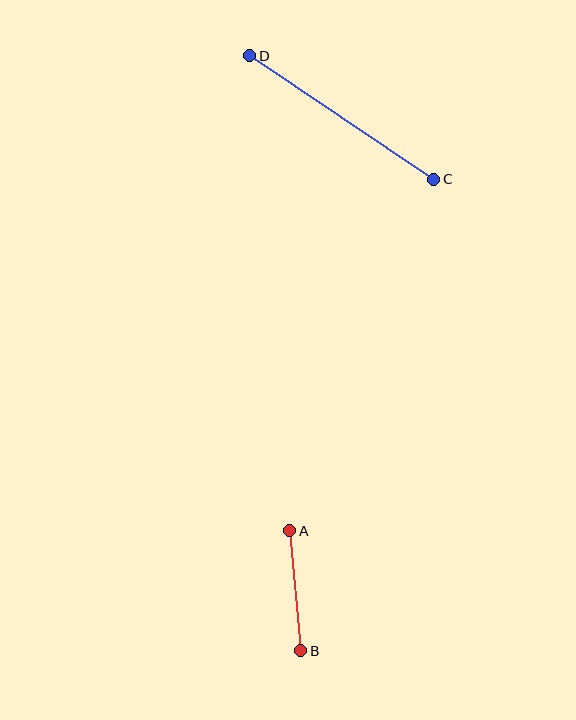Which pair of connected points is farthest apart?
Points C and D are farthest apart.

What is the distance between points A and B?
The distance is approximately 120 pixels.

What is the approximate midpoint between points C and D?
The midpoint is at approximately (342, 117) pixels.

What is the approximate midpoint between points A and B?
The midpoint is at approximately (295, 591) pixels.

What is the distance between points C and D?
The distance is approximately 222 pixels.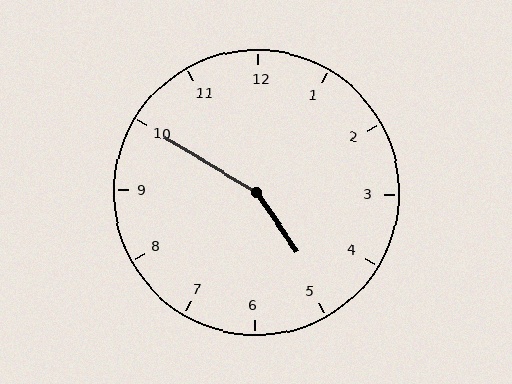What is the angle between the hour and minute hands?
Approximately 155 degrees.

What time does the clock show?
4:50.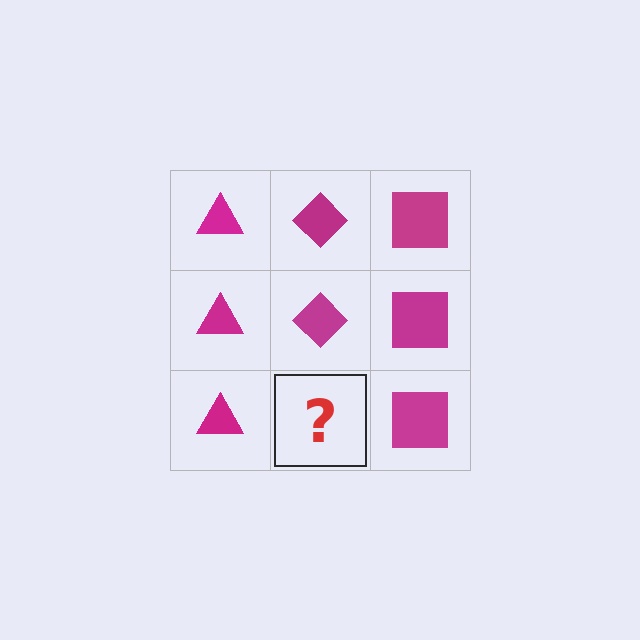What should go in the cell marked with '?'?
The missing cell should contain a magenta diamond.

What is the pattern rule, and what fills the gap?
The rule is that each column has a consistent shape. The gap should be filled with a magenta diamond.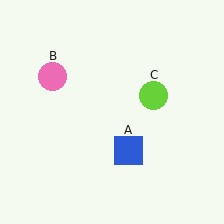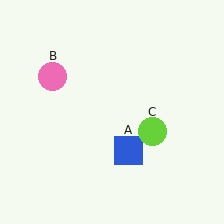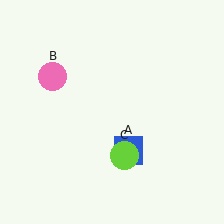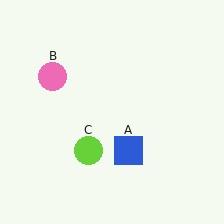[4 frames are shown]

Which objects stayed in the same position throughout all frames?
Blue square (object A) and pink circle (object B) remained stationary.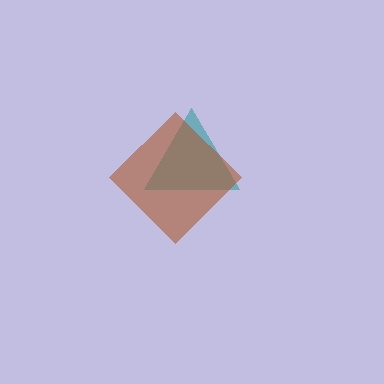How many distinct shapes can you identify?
There are 2 distinct shapes: a teal triangle, a brown diamond.